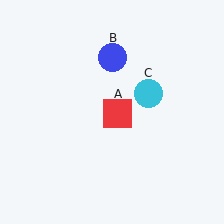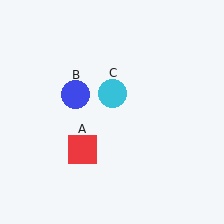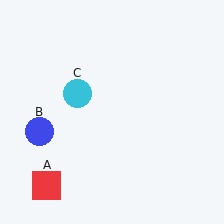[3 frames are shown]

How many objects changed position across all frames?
3 objects changed position: red square (object A), blue circle (object B), cyan circle (object C).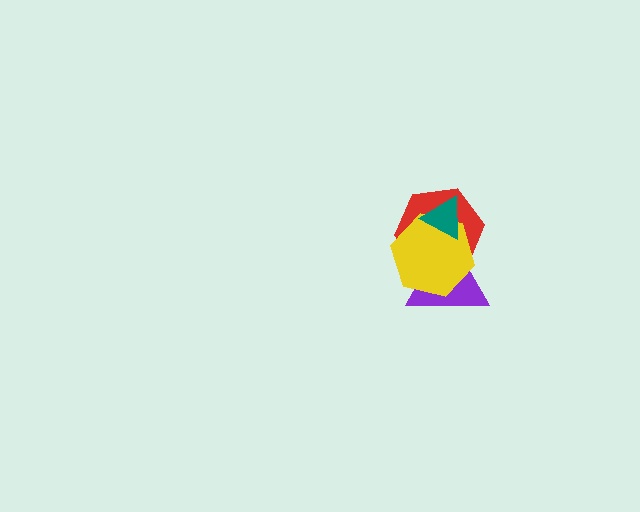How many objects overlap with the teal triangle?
3 objects overlap with the teal triangle.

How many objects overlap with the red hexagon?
3 objects overlap with the red hexagon.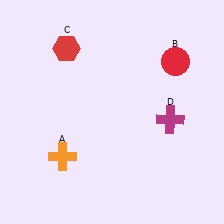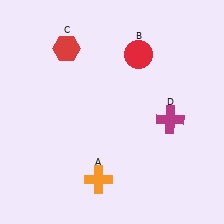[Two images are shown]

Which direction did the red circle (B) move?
The red circle (B) moved left.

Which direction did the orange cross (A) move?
The orange cross (A) moved right.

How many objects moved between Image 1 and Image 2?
2 objects moved between the two images.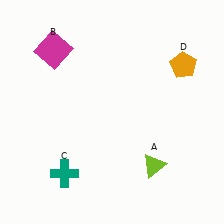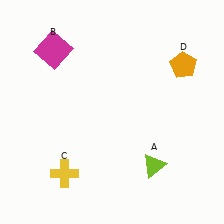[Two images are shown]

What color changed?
The cross (C) changed from teal in Image 1 to yellow in Image 2.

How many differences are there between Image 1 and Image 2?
There is 1 difference between the two images.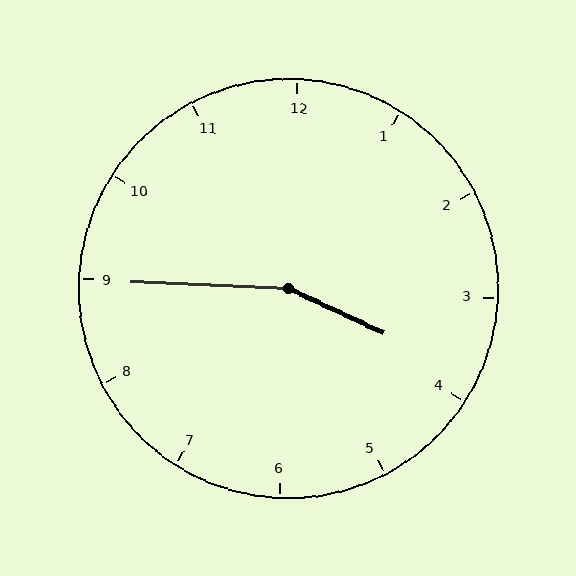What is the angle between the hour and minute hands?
Approximately 158 degrees.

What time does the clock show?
3:45.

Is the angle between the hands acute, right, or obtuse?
It is obtuse.